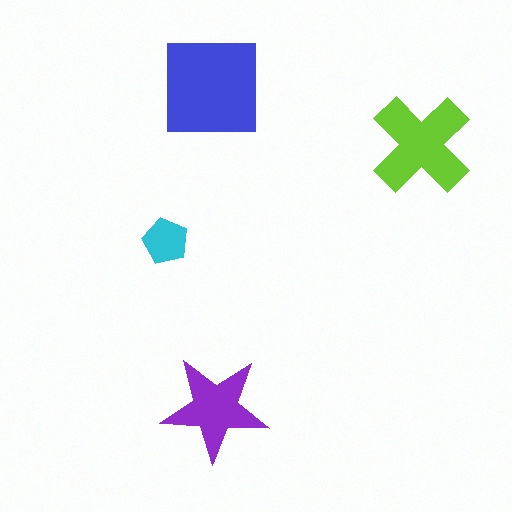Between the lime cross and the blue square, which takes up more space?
The blue square.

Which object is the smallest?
The cyan pentagon.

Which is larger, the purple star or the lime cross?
The lime cross.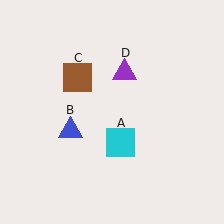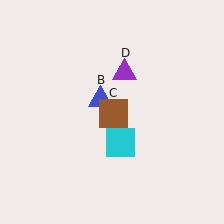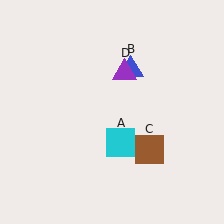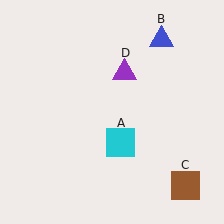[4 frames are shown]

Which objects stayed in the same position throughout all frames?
Cyan square (object A) and purple triangle (object D) remained stationary.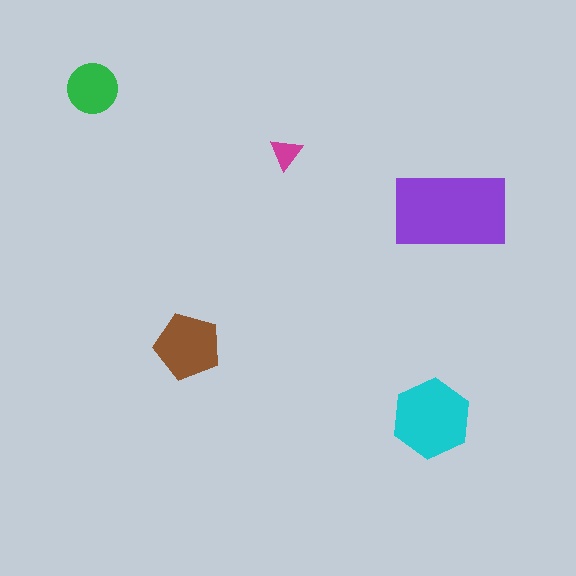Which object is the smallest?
The magenta triangle.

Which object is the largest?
The purple rectangle.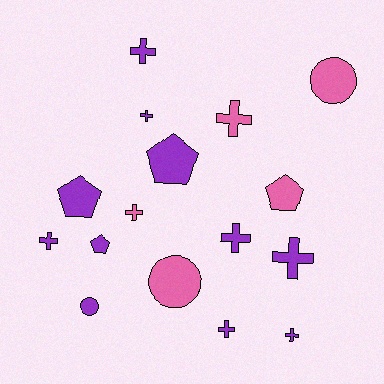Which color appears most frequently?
Purple, with 11 objects.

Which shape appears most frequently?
Cross, with 9 objects.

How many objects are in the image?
There are 16 objects.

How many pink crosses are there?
There are 2 pink crosses.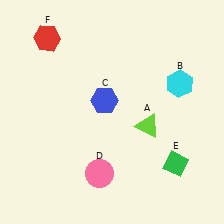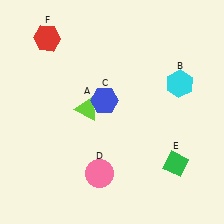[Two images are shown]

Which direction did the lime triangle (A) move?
The lime triangle (A) moved left.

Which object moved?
The lime triangle (A) moved left.